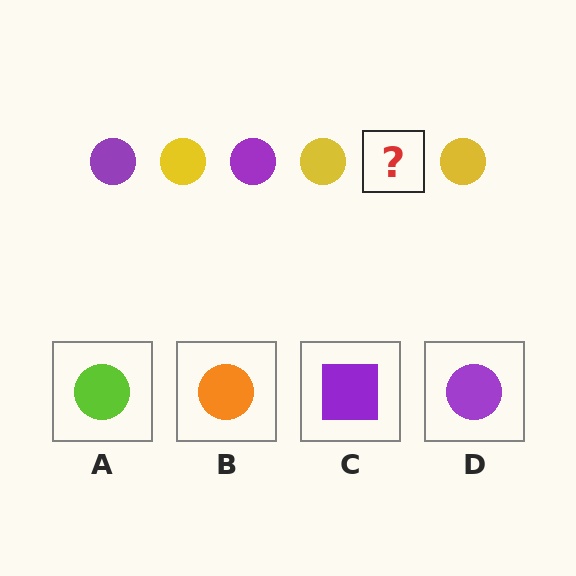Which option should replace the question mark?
Option D.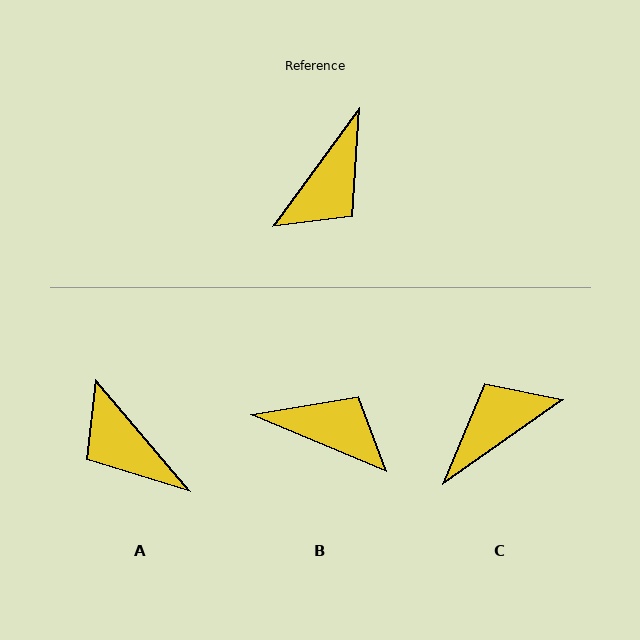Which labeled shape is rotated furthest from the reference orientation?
C, about 161 degrees away.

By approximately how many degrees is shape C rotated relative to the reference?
Approximately 161 degrees counter-clockwise.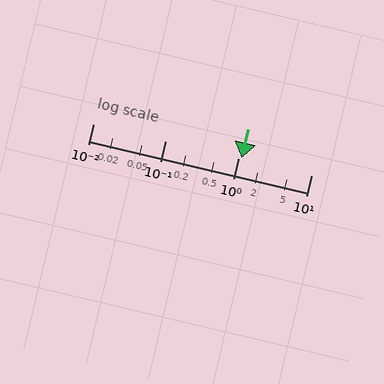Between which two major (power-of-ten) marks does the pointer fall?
The pointer is between 1 and 10.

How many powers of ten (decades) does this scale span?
The scale spans 3 decades, from 0.01 to 10.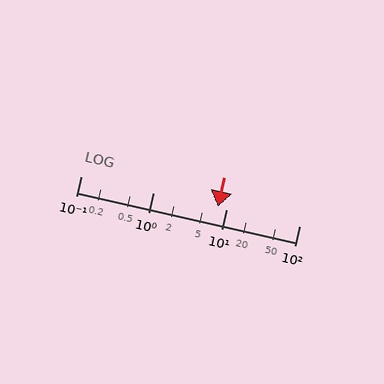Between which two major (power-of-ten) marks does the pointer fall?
The pointer is between 1 and 10.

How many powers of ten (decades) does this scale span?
The scale spans 3 decades, from 0.1 to 100.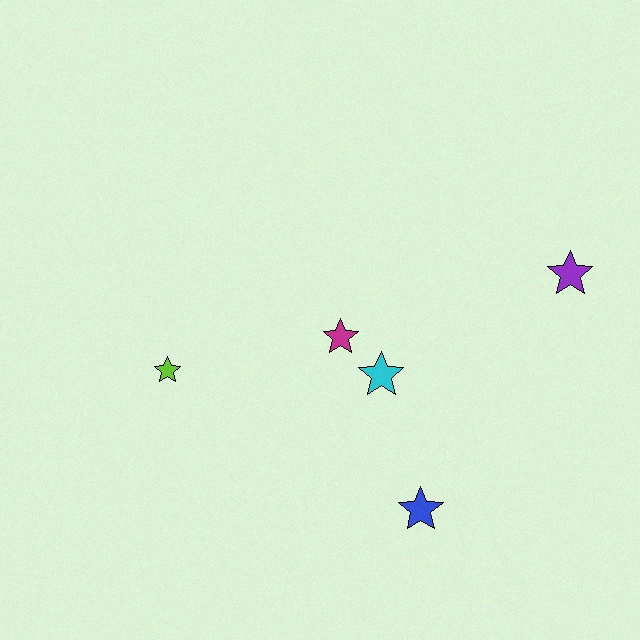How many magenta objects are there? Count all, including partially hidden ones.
There is 1 magenta object.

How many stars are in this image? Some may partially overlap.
There are 5 stars.